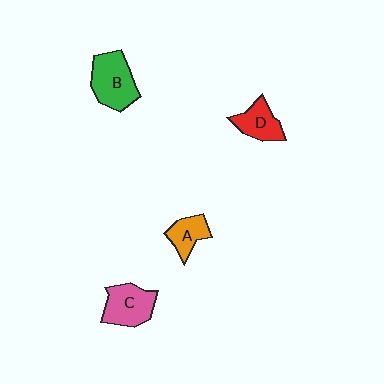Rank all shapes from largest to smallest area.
From largest to smallest: B (green), C (pink), D (red), A (orange).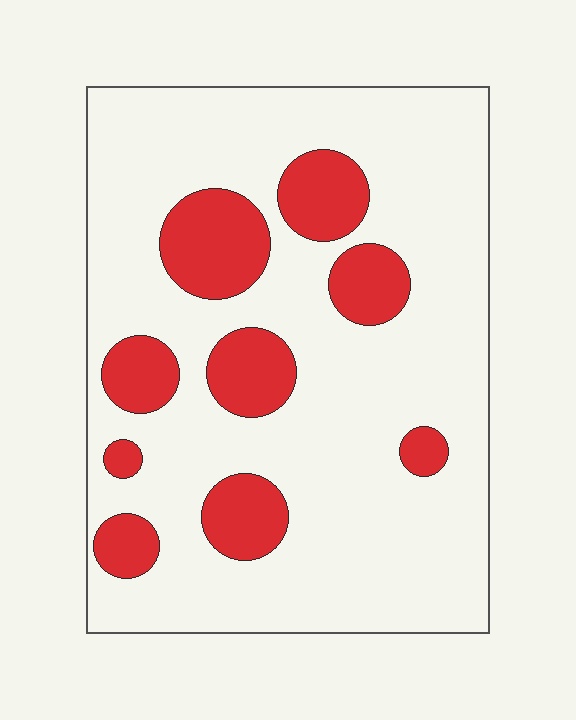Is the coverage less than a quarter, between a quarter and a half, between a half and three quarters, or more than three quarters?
Less than a quarter.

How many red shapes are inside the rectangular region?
9.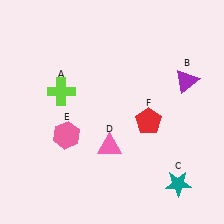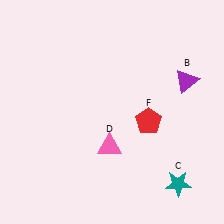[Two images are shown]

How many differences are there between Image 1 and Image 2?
There are 2 differences between the two images.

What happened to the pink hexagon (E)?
The pink hexagon (E) was removed in Image 2. It was in the bottom-left area of Image 1.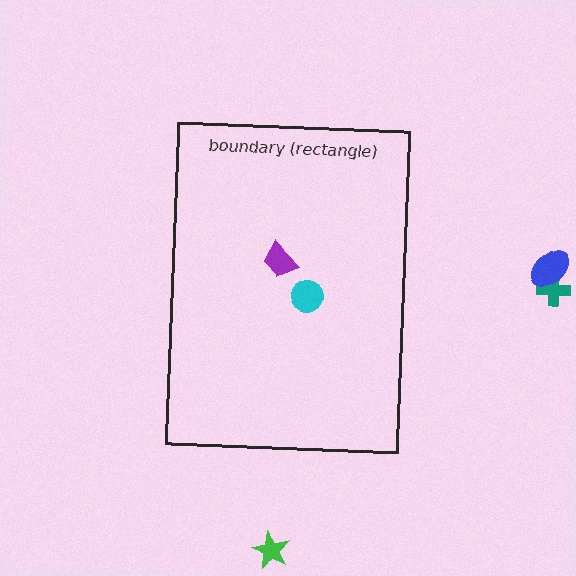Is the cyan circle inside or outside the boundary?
Inside.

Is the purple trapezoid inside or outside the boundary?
Inside.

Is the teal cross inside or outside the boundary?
Outside.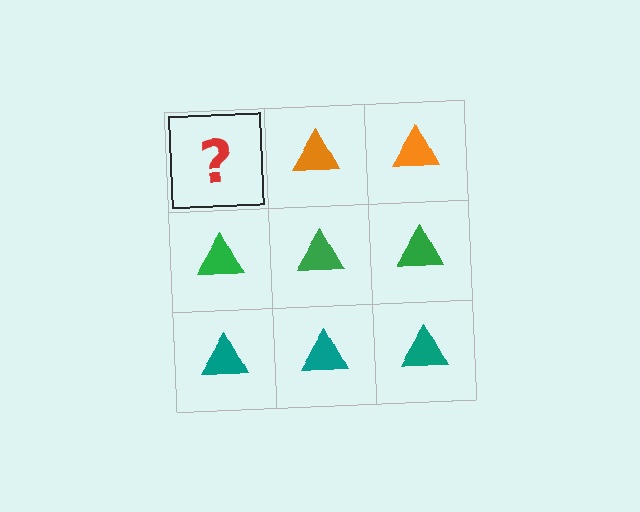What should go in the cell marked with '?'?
The missing cell should contain an orange triangle.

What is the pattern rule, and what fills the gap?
The rule is that each row has a consistent color. The gap should be filled with an orange triangle.